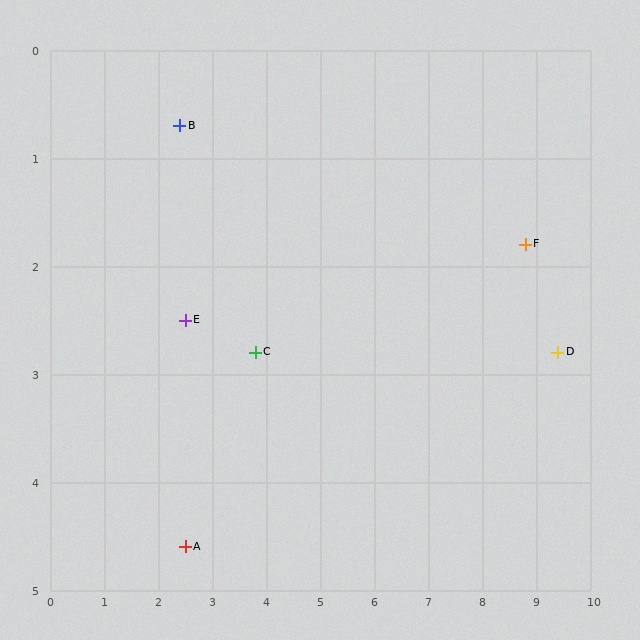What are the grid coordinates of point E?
Point E is at approximately (2.5, 2.5).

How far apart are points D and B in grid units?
Points D and B are about 7.3 grid units apart.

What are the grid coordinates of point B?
Point B is at approximately (2.4, 0.7).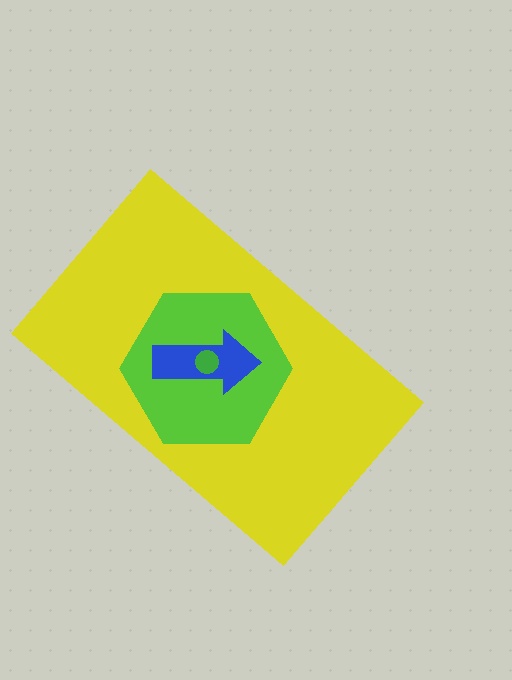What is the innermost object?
The green circle.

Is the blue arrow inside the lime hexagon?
Yes.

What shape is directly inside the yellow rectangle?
The lime hexagon.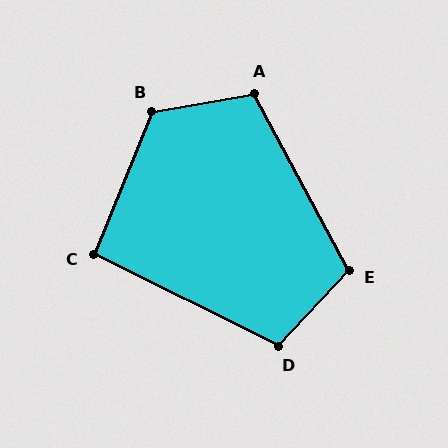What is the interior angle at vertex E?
Approximately 109 degrees (obtuse).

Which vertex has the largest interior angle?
B, at approximately 122 degrees.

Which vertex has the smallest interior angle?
C, at approximately 94 degrees.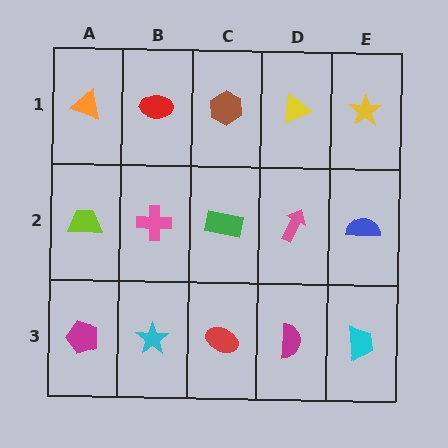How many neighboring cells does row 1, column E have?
2.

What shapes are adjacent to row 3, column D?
A pink arrow (row 2, column D), a red ellipse (row 3, column C), a cyan trapezoid (row 3, column E).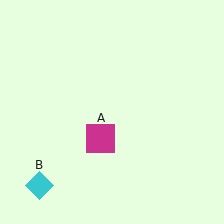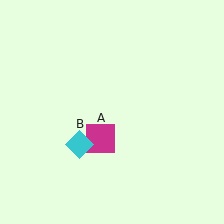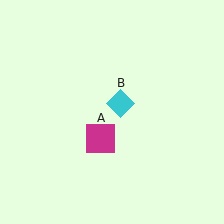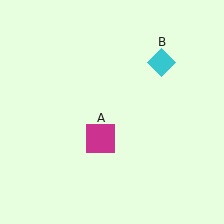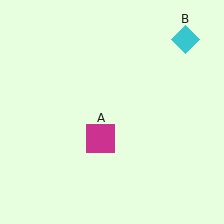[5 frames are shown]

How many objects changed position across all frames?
1 object changed position: cyan diamond (object B).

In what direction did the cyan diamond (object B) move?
The cyan diamond (object B) moved up and to the right.